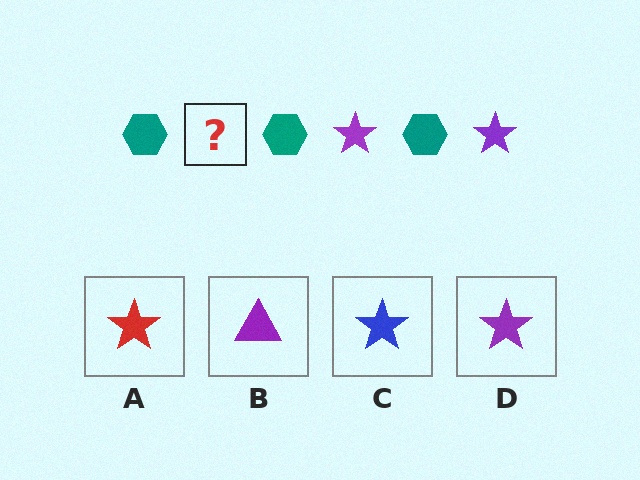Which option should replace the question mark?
Option D.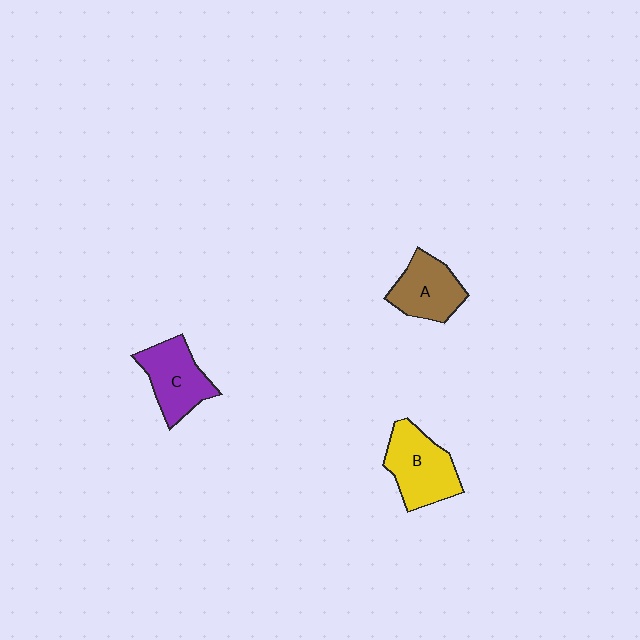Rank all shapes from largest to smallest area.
From largest to smallest: B (yellow), C (purple), A (brown).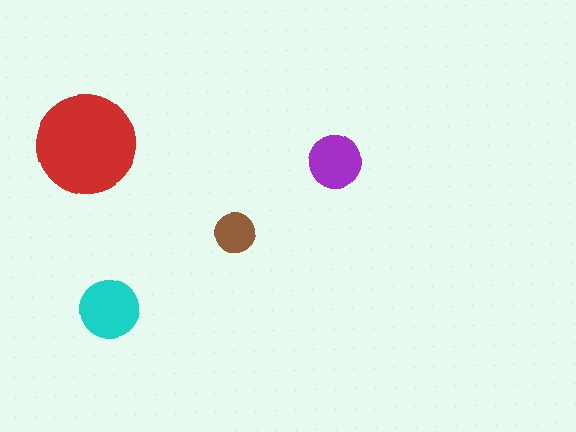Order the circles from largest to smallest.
the red one, the cyan one, the purple one, the brown one.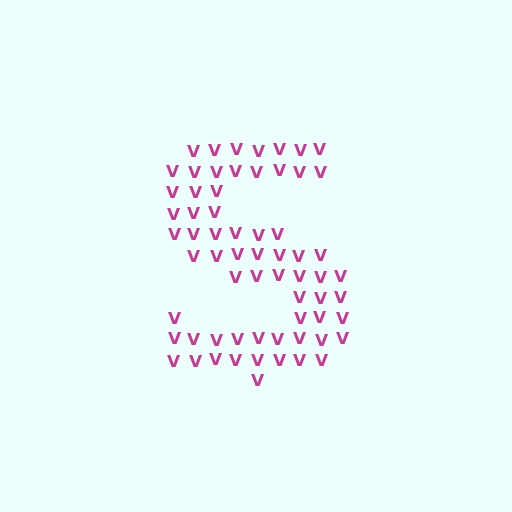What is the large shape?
The large shape is the letter S.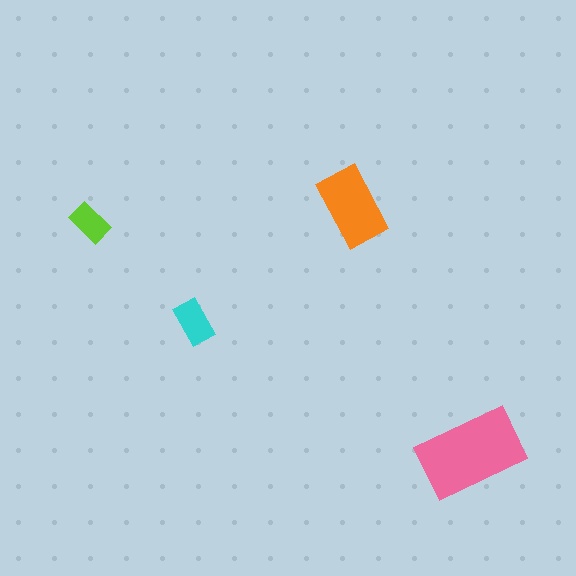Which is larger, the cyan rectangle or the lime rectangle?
The cyan one.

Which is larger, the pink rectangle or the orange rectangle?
The pink one.